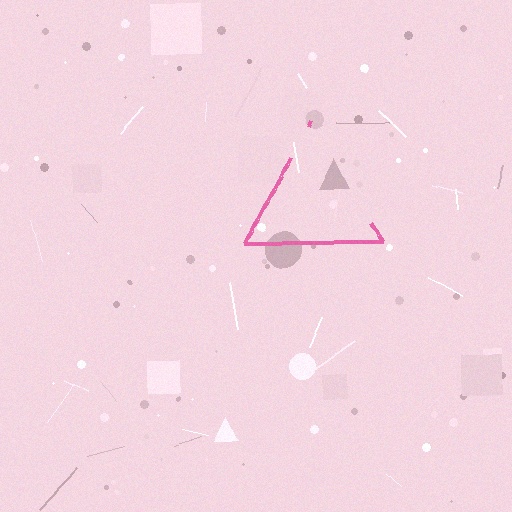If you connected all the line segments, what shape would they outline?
They would outline a triangle.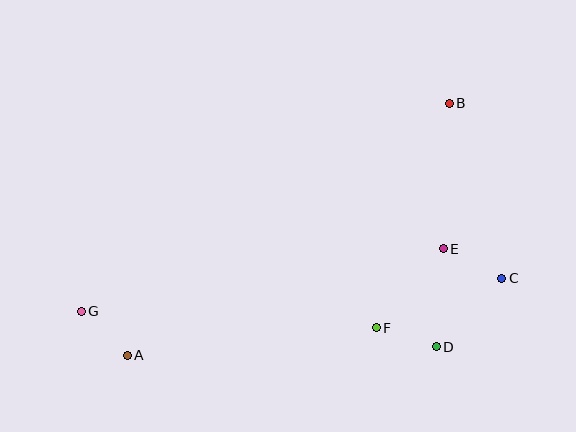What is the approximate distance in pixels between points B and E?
The distance between B and E is approximately 146 pixels.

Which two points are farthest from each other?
Points B and G are farthest from each other.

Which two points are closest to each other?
Points D and F are closest to each other.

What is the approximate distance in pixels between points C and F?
The distance between C and F is approximately 135 pixels.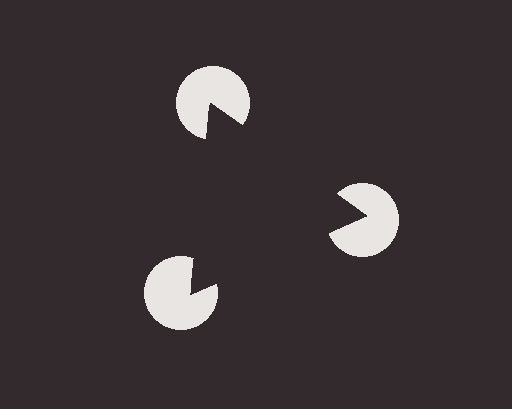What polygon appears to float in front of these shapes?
An illusory triangle — its edges are inferred from the aligned wedge cuts in the pac-man discs, not physically drawn.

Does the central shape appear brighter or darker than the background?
It typically appears slightly darker than the background, even though no actual brightness change is drawn.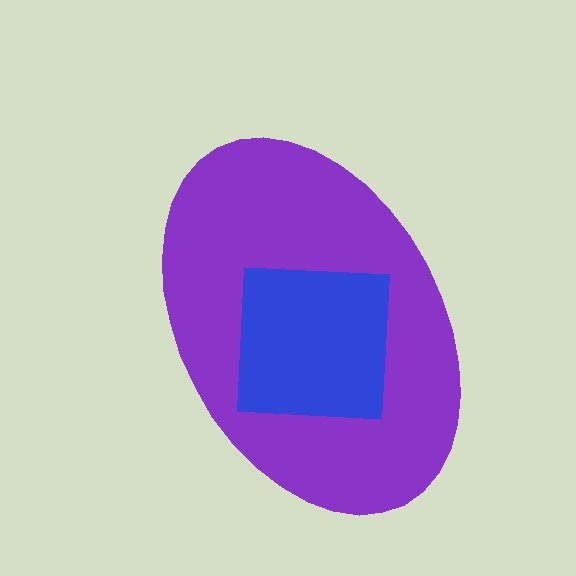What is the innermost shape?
The blue square.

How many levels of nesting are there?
2.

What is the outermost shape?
The purple ellipse.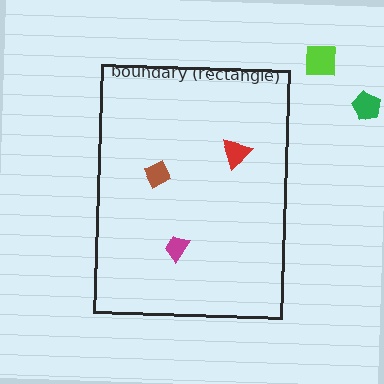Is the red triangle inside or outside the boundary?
Inside.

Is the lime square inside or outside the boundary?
Outside.